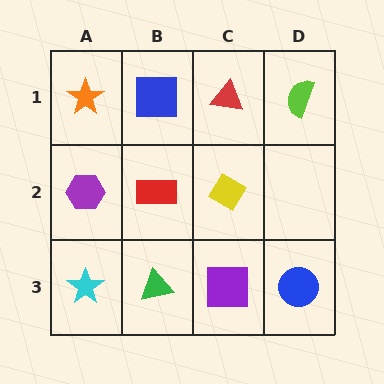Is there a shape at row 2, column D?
No, that cell is empty.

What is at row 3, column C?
A purple square.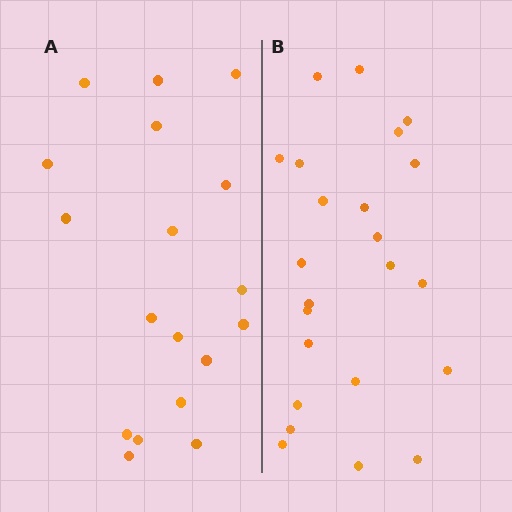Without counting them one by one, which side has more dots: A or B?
Region B (the right region) has more dots.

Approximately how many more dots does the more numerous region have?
Region B has about 5 more dots than region A.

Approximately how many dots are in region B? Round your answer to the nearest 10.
About 20 dots. (The exact count is 23, which rounds to 20.)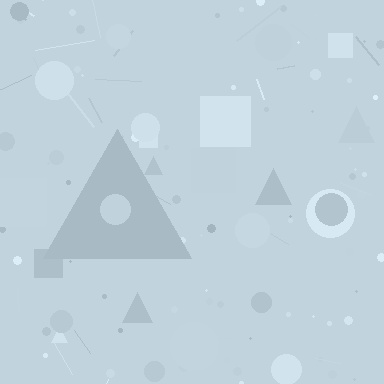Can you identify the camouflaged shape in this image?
The camouflaged shape is a triangle.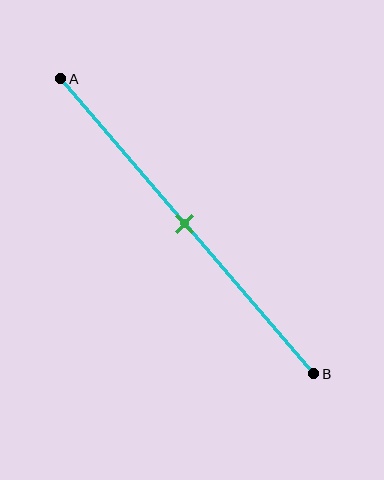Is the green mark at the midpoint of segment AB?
Yes, the mark is approximately at the midpoint.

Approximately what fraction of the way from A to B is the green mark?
The green mark is approximately 50% of the way from A to B.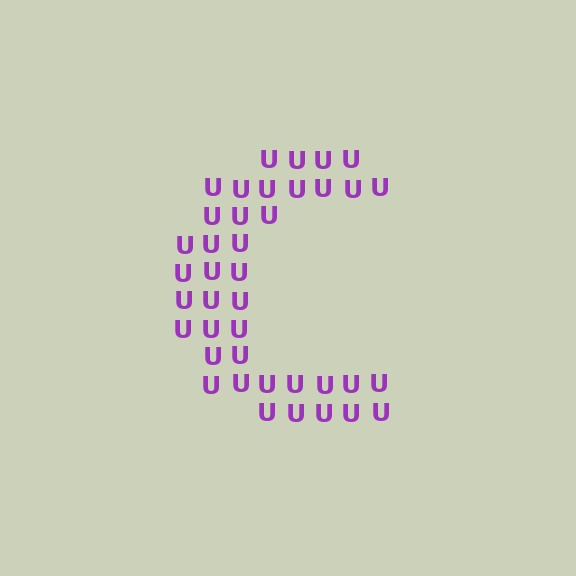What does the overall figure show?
The overall figure shows the letter C.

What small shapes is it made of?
It is made of small letter U's.